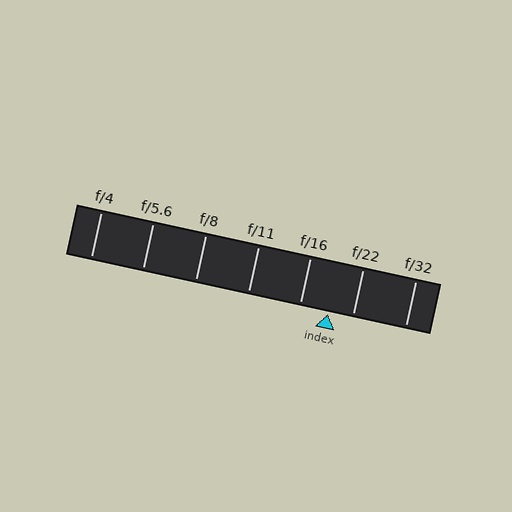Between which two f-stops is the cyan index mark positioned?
The index mark is between f/16 and f/22.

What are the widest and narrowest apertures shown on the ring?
The widest aperture shown is f/4 and the narrowest is f/32.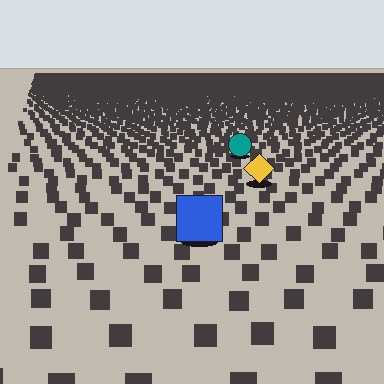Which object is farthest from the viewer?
The teal circle is farthest from the viewer. It appears smaller and the ground texture around it is denser.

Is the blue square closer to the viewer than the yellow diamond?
Yes. The blue square is closer — you can tell from the texture gradient: the ground texture is coarser near it.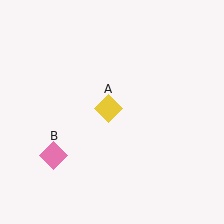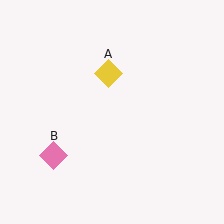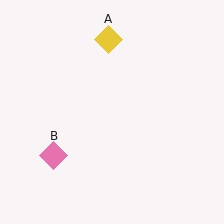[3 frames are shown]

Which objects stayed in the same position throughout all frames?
Pink diamond (object B) remained stationary.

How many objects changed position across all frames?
1 object changed position: yellow diamond (object A).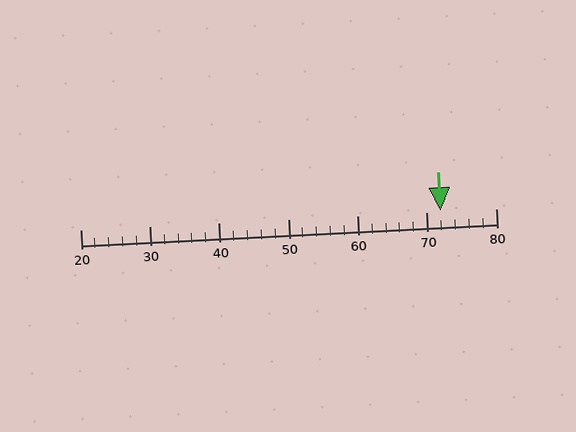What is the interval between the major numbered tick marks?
The major tick marks are spaced 10 units apart.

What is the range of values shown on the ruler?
The ruler shows values from 20 to 80.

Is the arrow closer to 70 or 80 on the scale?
The arrow is closer to 70.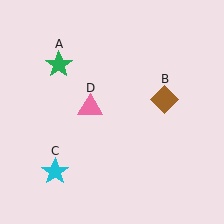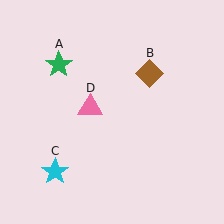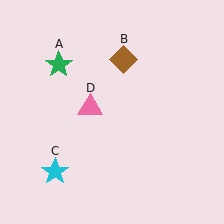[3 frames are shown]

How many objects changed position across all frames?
1 object changed position: brown diamond (object B).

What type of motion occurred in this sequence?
The brown diamond (object B) rotated counterclockwise around the center of the scene.